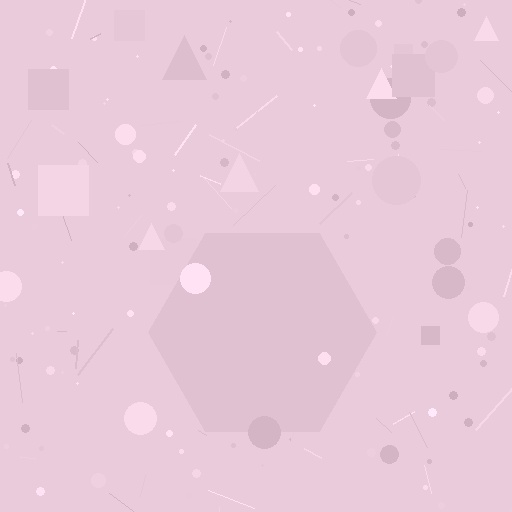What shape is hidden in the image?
A hexagon is hidden in the image.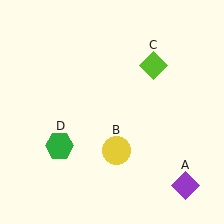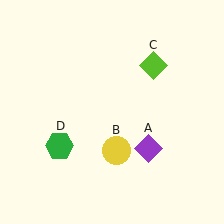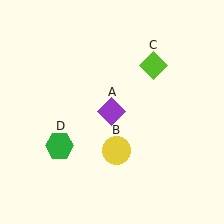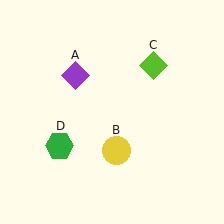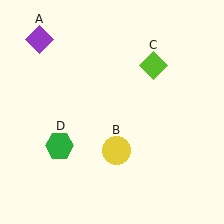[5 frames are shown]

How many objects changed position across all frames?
1 object changed position: purple diamond (object A).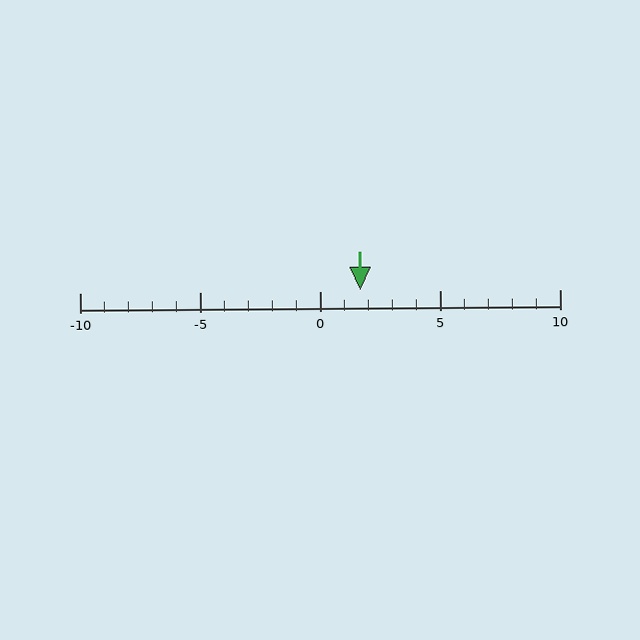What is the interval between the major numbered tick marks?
The major tick marks are spaced 5 units apart.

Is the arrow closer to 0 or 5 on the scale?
The arrow is closer to 0.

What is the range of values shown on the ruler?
The ruler shows values from -10 to 10.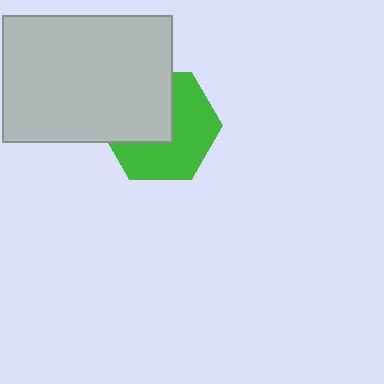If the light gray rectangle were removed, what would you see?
You would see the complete green hexagon.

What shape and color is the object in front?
The object in front is a light gray rectangle.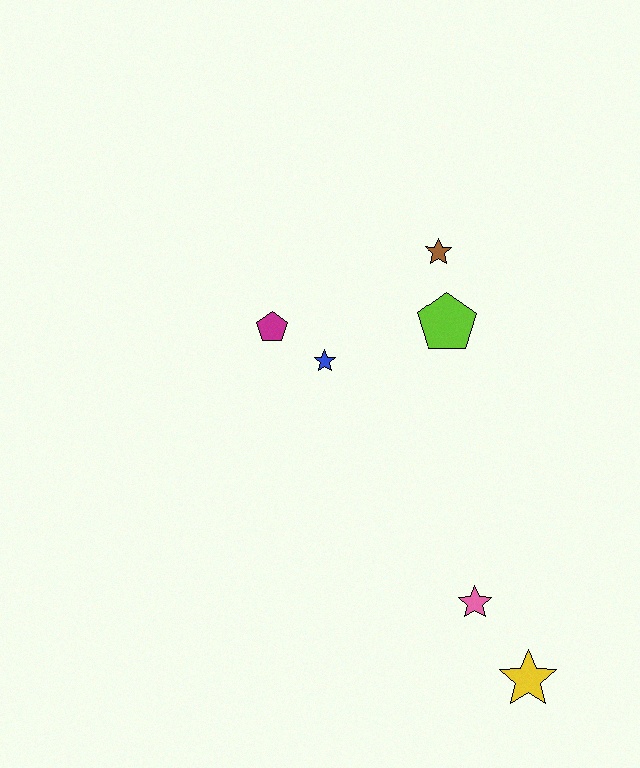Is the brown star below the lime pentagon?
No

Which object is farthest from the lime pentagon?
The yellow star is farthest from the lime pentagon.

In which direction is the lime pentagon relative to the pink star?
The lime pentagon is above the pink star.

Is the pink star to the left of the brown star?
No